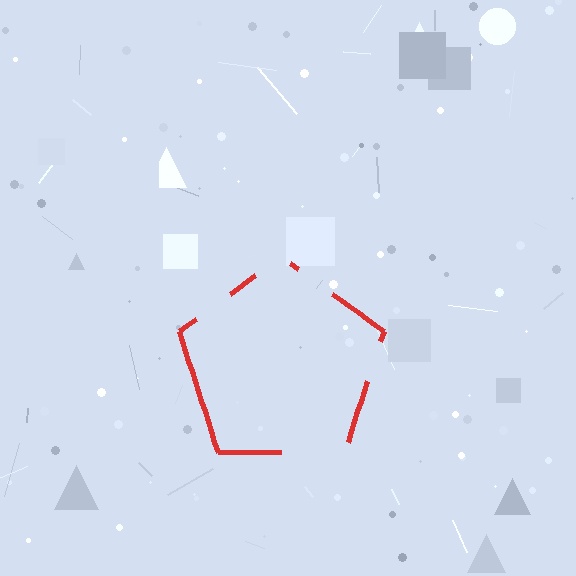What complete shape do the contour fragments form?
The contour fragments form a pentagon.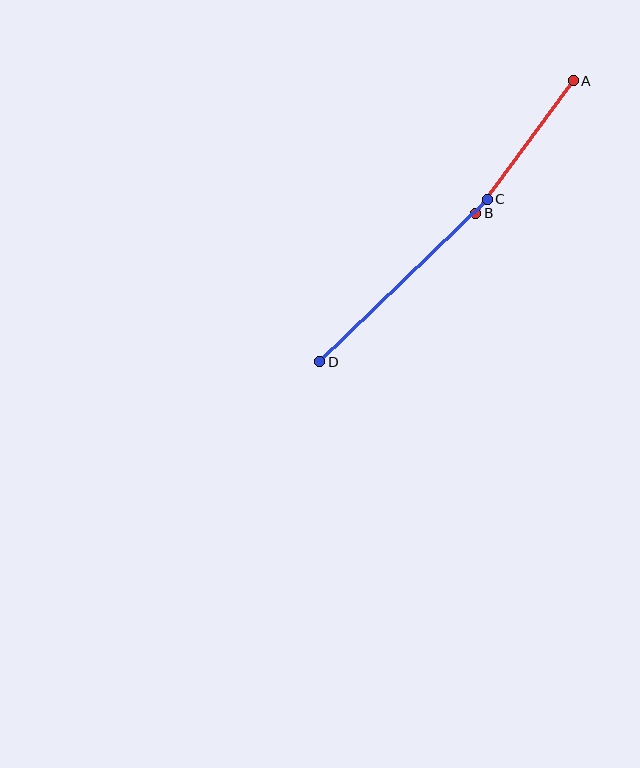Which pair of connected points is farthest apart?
Points C and D are farthest apart.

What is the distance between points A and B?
The distance is approximately 165 pixels.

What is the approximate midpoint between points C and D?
The midpoint is at approximately (404, 281) pixels.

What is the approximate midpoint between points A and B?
The midpoint is at approximately (525, 147) pixels.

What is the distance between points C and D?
The distance is approximately 233 pixels.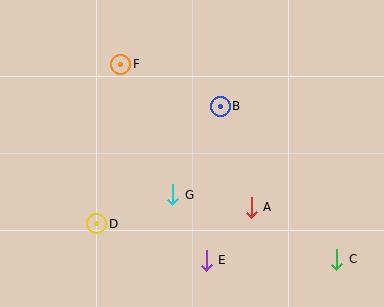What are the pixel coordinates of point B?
Point B is at (220, 106).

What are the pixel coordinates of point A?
Point A is at (251, 207).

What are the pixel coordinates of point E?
Point E is at (206, 260).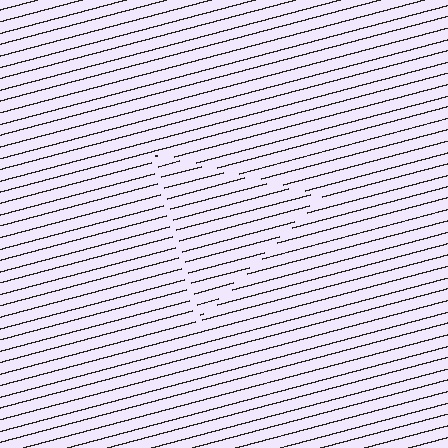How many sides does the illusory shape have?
3 sides — the line-ends trace a triangle.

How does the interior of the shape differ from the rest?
The interior of the shape contains the same grating, shifted by half a period — the contour is defined by the phase discontinuity where line-ends from the inner and outer gratings abut.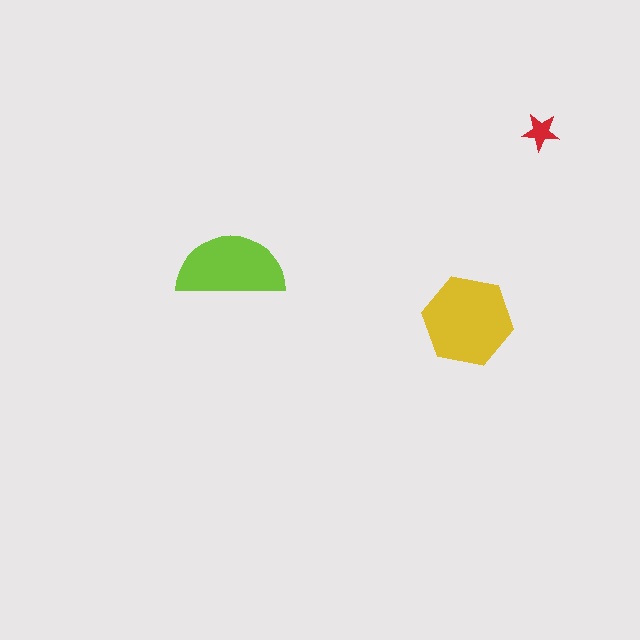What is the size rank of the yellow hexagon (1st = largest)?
1st.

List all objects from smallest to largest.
The red star, the lime semicircle, the yellow hexagon.